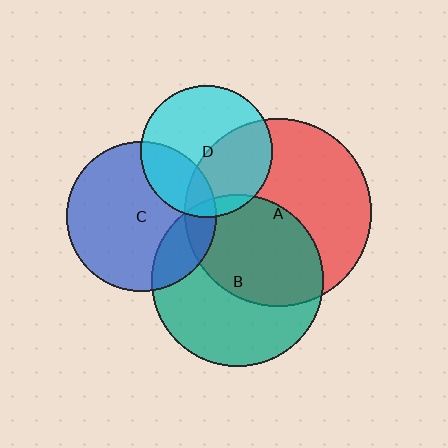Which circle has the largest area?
Circle A (red).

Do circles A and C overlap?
Yes.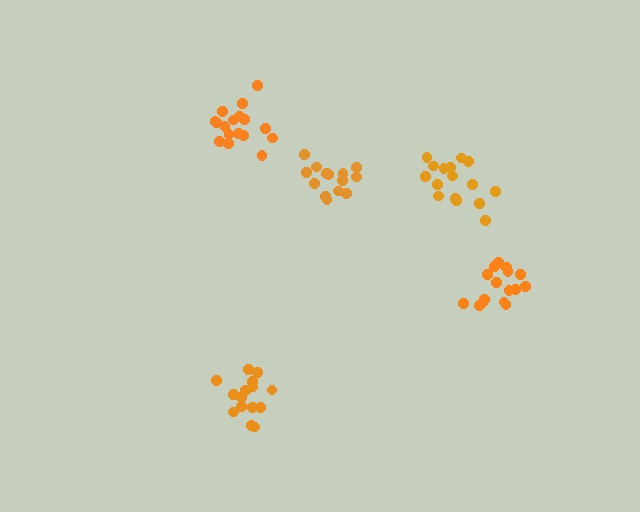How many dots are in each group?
Group 1: 16 dots, Group 2: 16 dots, Group 3: 14 dots, Group 4: 17 dots, Group 5: 16 dots (79 total).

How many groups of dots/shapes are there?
There are 5 groups.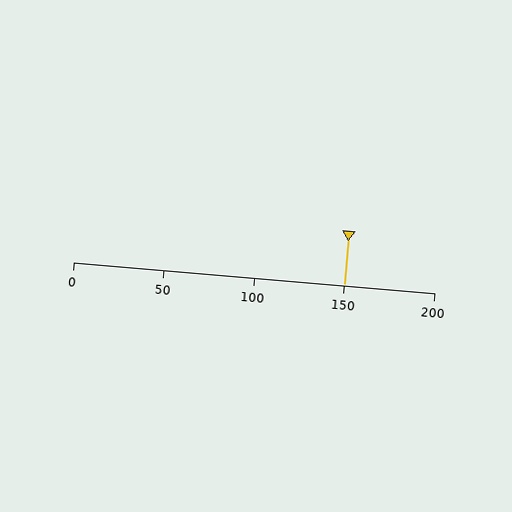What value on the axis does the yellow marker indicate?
The marker indicates approximately 150.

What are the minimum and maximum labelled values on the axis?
The axis runs from 0 to 200.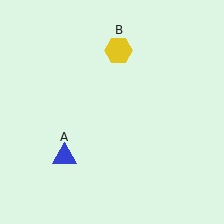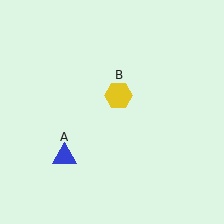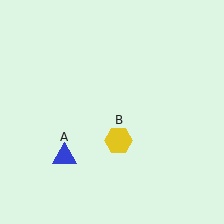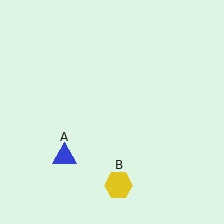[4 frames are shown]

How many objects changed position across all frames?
1 object changed position: yellow hexagon (object B).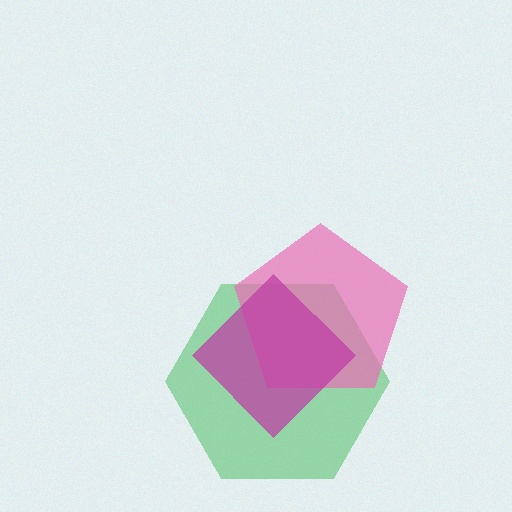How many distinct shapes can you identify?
There are 3 distinct shapes: a green hexagon, a pink pentagon, a magenta diamond.